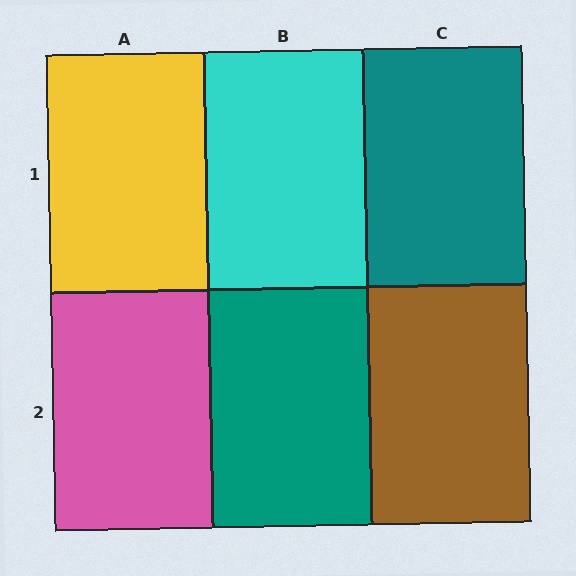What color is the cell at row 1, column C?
Teal.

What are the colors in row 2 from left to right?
Pink, teal, brown.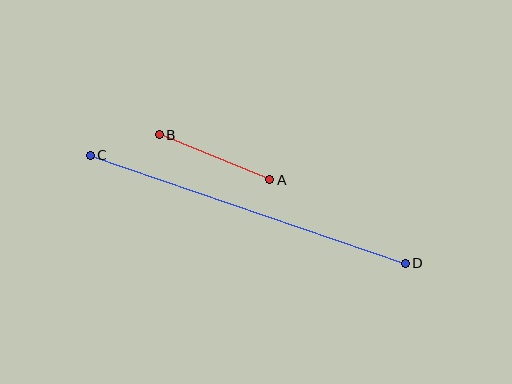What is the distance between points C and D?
The distance is approximately 333 pixels.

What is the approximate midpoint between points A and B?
The midpoint is at approximately (215, 157) pixels.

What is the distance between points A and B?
The distance is approximately 120 pixels.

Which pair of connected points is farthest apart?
Points C and D are farthest apart.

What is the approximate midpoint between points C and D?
The midpoint is at approximately (248, 209) pixels.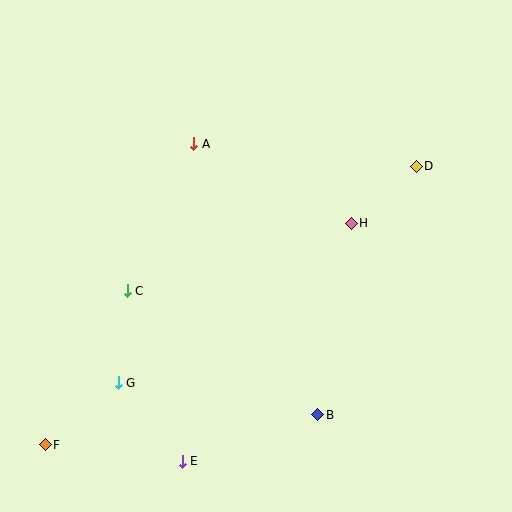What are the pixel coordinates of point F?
Point F is at (45, 445).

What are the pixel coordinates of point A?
Point A is at (194, 144).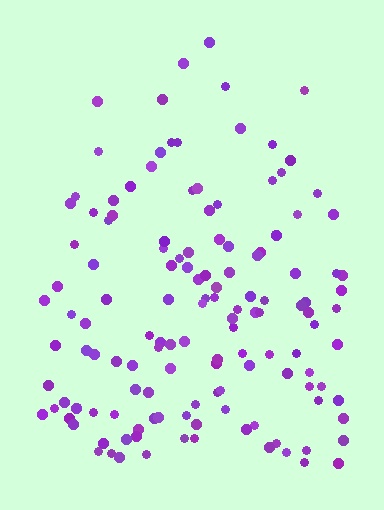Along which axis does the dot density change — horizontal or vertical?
Vertical.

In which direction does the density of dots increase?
From top to bottom, with the bottom side densest.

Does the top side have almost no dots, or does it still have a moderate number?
Still a moderate number, just noticeably fewer than the bottom.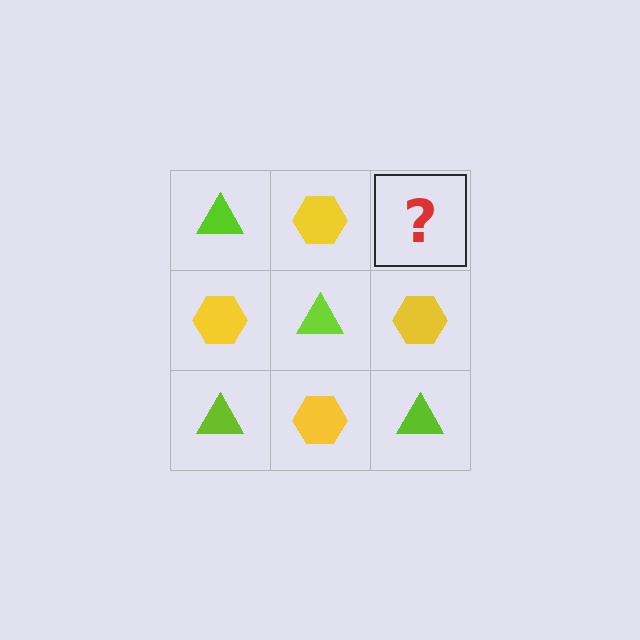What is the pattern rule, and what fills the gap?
The rule is that it alternates lime triangle and yellow hexagon in a checkerboard pattern. The gap should be filled with a lime triangle.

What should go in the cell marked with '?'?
The missing cell should contain a lime triangle.